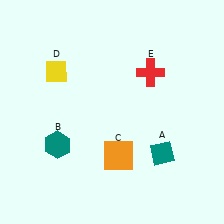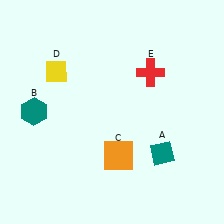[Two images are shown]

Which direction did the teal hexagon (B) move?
The teal hexagon (B) moved up.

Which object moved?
The teal hexagon (B) moved up.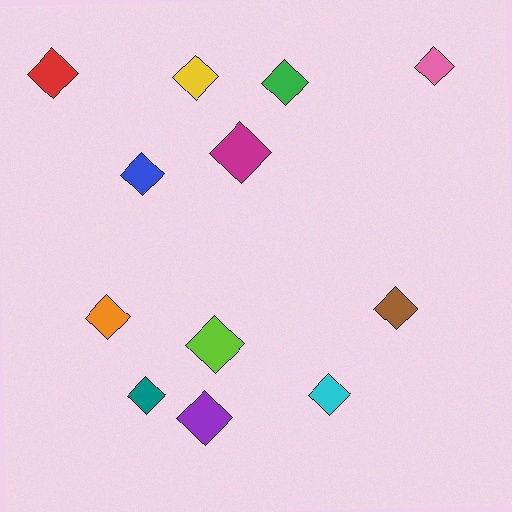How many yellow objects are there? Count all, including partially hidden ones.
There is 1 yellow object.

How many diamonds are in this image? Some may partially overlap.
There are 12 diamonds.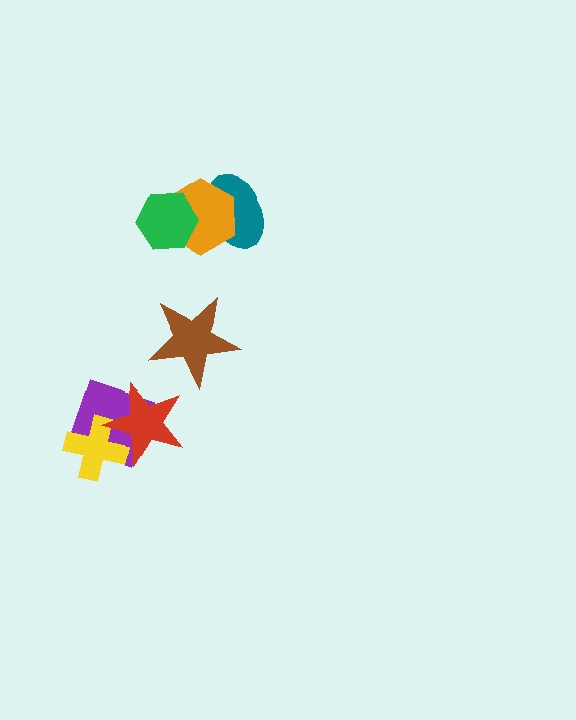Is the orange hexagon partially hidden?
Yes, it is partially covered by another shape.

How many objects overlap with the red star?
2 objects overlap with the red star.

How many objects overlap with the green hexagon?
1 object overlaps with the green hexagon.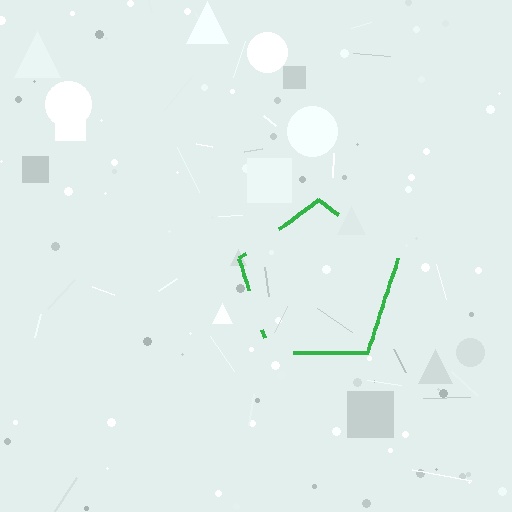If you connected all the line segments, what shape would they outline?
They would outline a pentagon.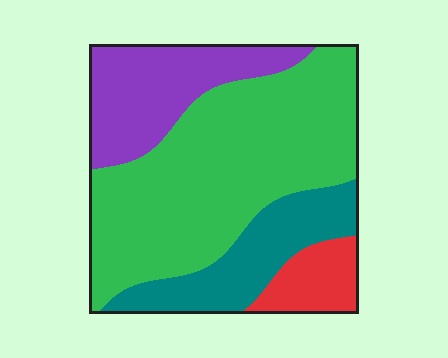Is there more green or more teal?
Green.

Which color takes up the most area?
Green, at roughly 55%.